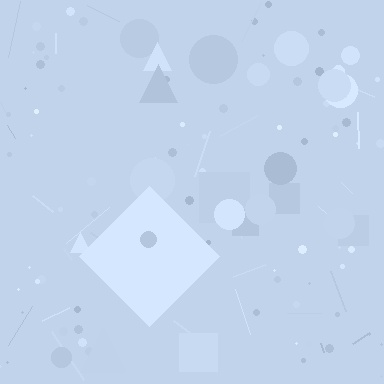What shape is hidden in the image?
A diamond is hidden in the image.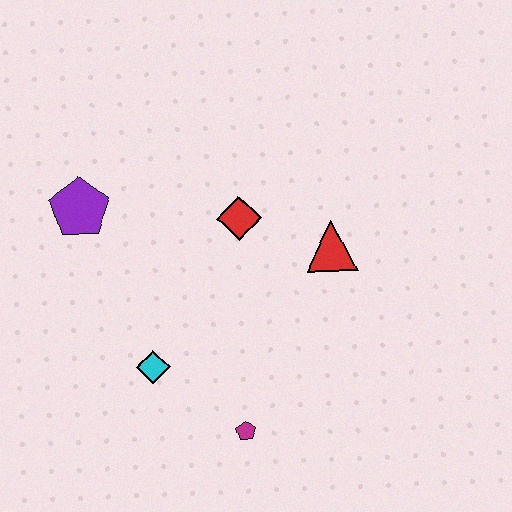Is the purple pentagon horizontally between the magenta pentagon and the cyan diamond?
No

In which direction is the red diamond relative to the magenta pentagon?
The red diamond is above the magenta pentagon.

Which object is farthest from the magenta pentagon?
The purple pentagon is farthest from the magenta pentagon.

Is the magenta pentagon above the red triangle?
No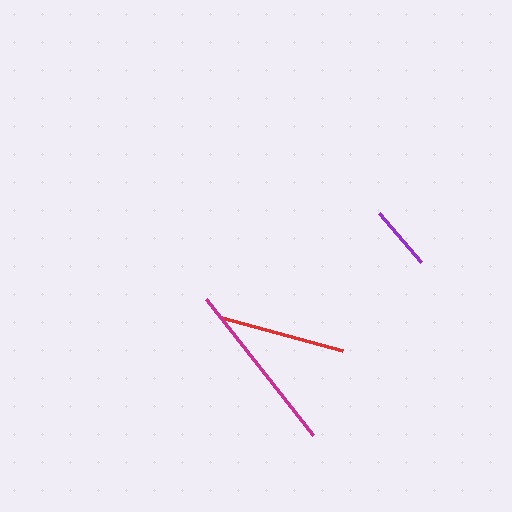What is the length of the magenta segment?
The magenta segment is approximately 173 pixels long.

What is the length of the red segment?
The red segment is approximately 126 pixels long.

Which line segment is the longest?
The magenta line is the longest at approximately 173 pixels.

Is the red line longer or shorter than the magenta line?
The magenta line is longer than the red line.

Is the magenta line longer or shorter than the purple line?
The magenta line is longer than the purple line.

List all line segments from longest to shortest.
From longest to shortest: magenta, red, purple.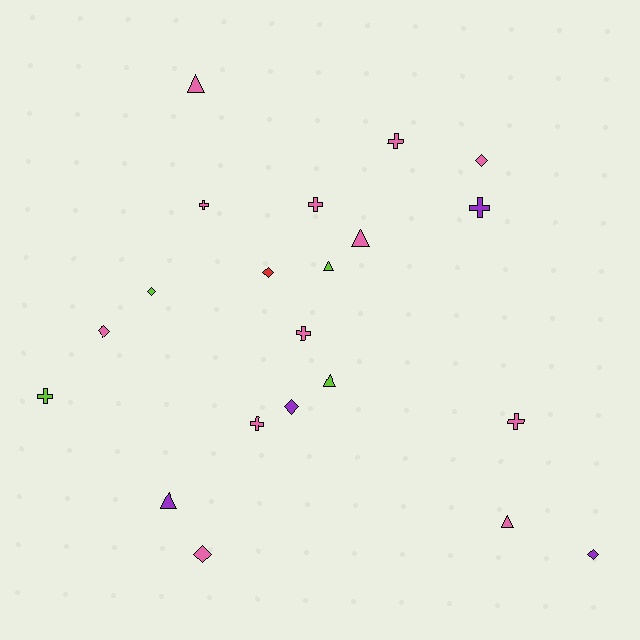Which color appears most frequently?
Pink, with 12 objects.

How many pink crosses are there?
There are 6 pink crosses.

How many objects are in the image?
There are 21 objects.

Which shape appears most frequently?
Cross, with 8 objects.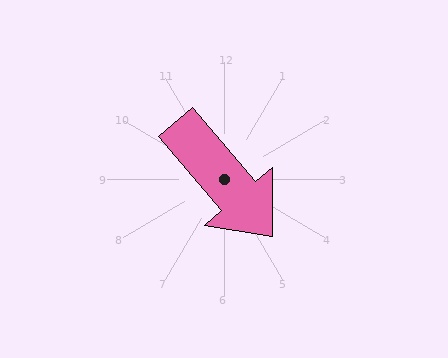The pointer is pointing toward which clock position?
Roughly 5 o'clock.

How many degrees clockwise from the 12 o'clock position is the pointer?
Approximately 140 degrees.